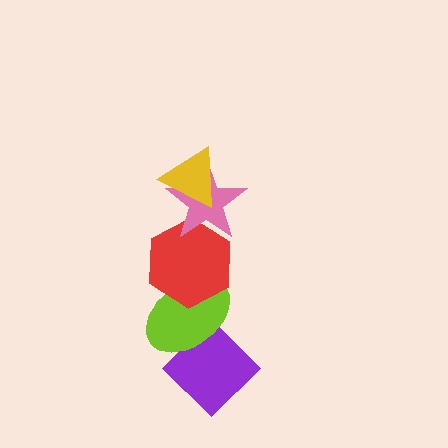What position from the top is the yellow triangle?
The yellow triangle is 1st from the top.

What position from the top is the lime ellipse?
The lime ellipse is 4th from the top.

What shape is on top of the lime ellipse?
The red hexagon is on top of the lime ellipse.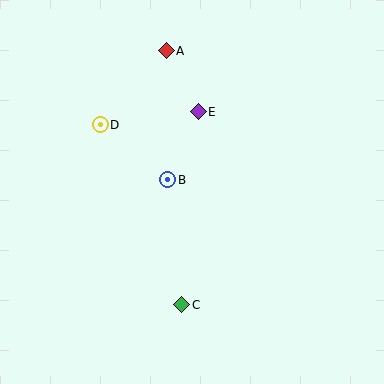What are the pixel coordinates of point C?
Point C is at (182, 305).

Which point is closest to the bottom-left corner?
Point C is closest to the bottom-left corner.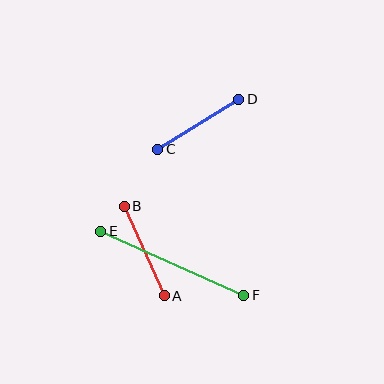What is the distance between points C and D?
The distance is approximately 95 pixels.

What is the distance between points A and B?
The distance is approximately 98 pixels.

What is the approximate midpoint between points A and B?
The midpoint is at approximately (144, 251) pixels.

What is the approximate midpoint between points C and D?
The midpoint is at approximately (198, 124) pixels.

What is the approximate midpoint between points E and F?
The midpoint is at approximately (172, 263) pixels.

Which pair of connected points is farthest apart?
Points E and F are farthest apart.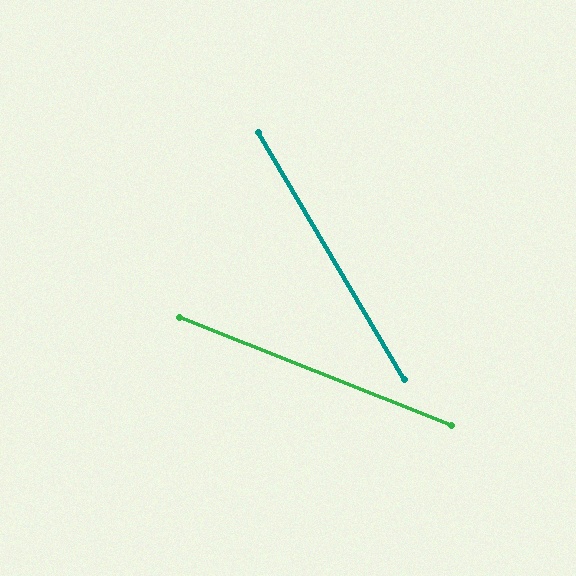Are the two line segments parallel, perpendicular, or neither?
Neither parallel nor perpendicular — they differ by about 38°.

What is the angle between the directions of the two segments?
Approximately 38 degrees.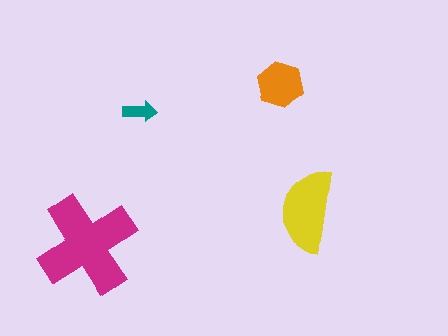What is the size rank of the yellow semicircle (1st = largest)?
2nd.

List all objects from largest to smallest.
The magenta cross, the yellow semicircle, the orange hexagon, the teal arrow.